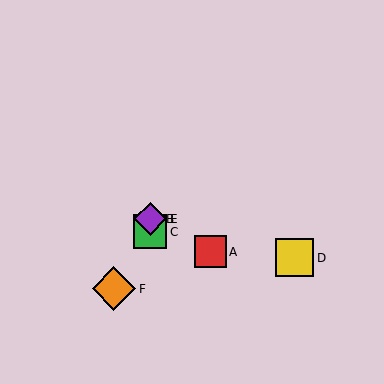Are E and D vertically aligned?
No, E is at x≈150 and D is at x≈295.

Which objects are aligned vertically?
Objects B, C, E are aligned vertically.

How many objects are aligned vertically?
3 objects (B, C, E) are aligned vertically.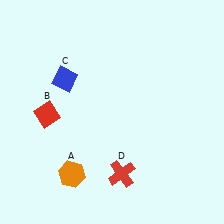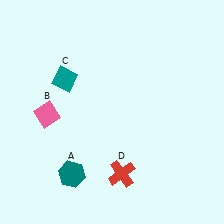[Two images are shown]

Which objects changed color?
A changed from orange to teal. B changed from red to pink. C changed from blue to teal.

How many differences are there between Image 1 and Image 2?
There are 3 differences between the two images.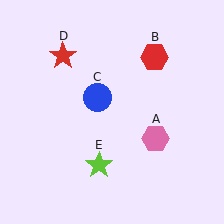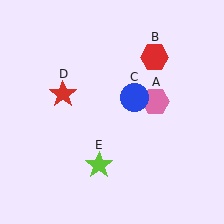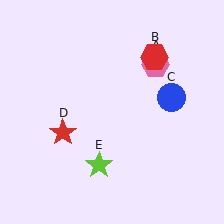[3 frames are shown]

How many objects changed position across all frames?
3 objects changed position: pink hexagon (object A), blue circle (object C), red star (object D).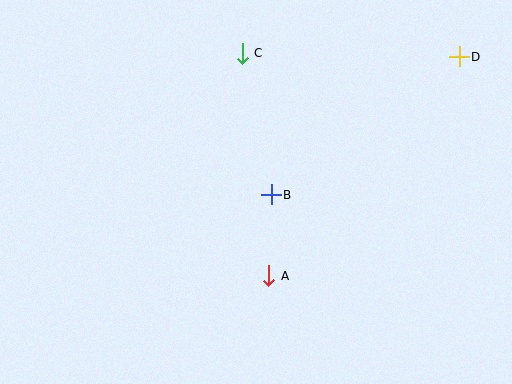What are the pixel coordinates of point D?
Point D is at (459, 57).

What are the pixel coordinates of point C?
Point C is at (242, 53).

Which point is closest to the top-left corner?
Point C is closest to the top-left corner.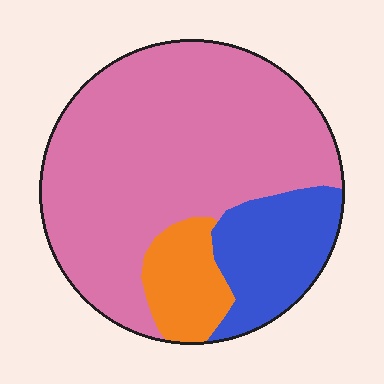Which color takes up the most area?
Pink, at roughly 70%.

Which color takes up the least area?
Orange, at roughly 10%.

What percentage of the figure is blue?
Blue takes up less than a quarter of the figure.